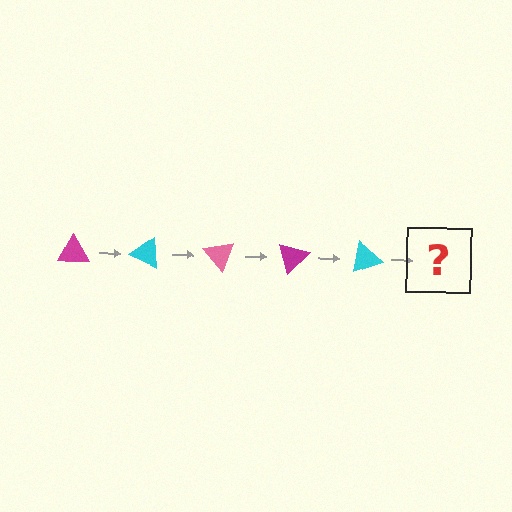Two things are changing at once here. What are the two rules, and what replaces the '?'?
The two rules are that it rotates 25 degrees each step and the color cycles through magenta, cyan, and pink. The '?' should be a pink triangle, rotated 125 degrees from the start.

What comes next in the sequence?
The next element should be a pink triangle, rotated 125 degrees from the start.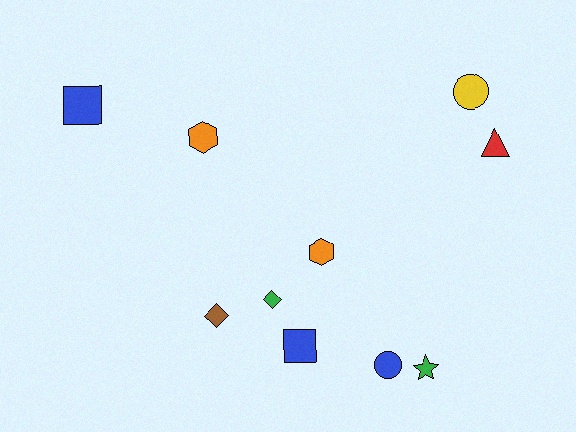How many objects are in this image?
There are 10 objects.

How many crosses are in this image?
There are no crosses.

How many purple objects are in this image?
There are no purple objects.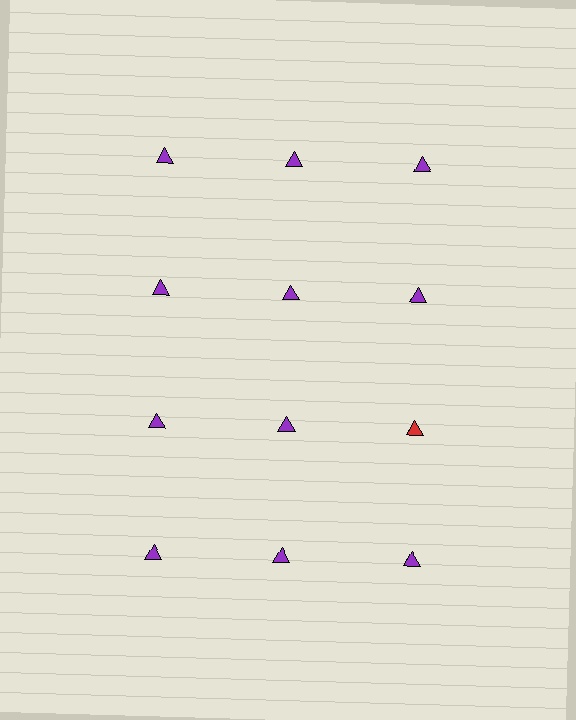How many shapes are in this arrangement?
There are 12 shapes arranged in a grid pattern.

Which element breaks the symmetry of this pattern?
The red triangle in the third row, center column breaks the symmetry. All other shapes are purple triangles.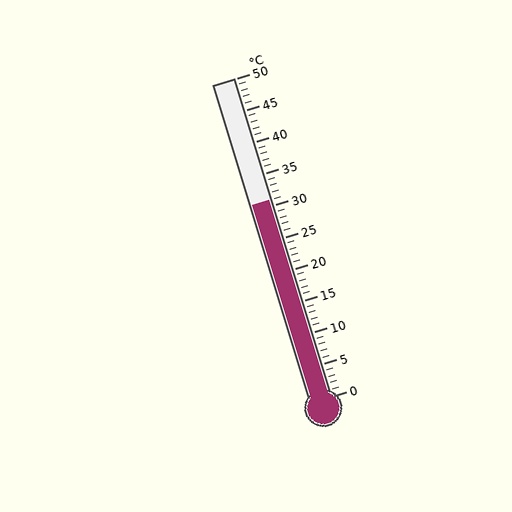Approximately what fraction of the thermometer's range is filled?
The thermometer is filled to approximately 60% of its range.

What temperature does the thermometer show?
The thermometer shows approximately 31°C.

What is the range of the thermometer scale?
The thermometer scale ranges from 0°C to 50°C.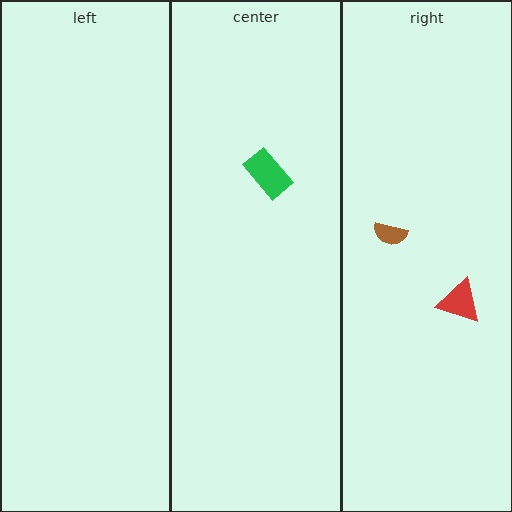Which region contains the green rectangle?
The center region.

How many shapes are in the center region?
1.